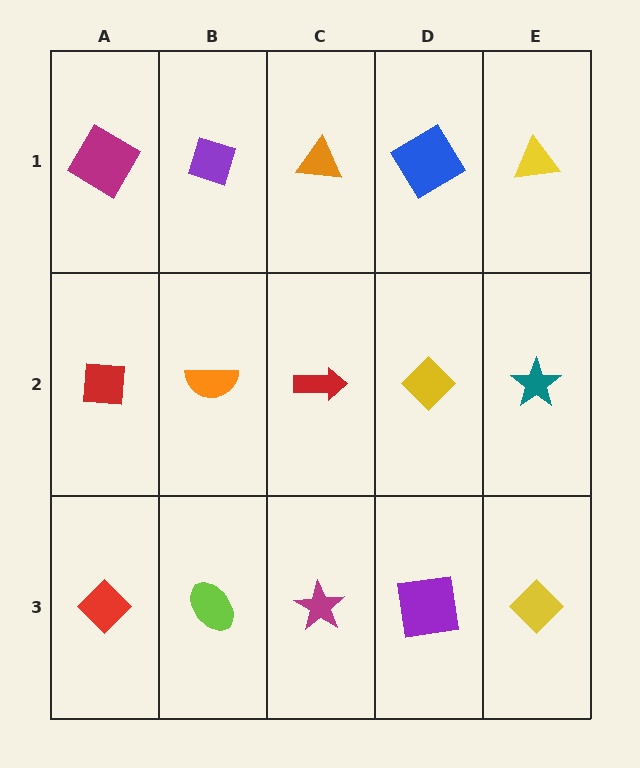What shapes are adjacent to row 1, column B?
An orange semicircle (row 2, column B), a magenta diamond (row 1, column A), an orange triangle (row 1, column C).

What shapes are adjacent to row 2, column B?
A purple diamond (row 1, column B), a lime ellipse (row 3, column B), a red square (row 2, column A), a red arrow (row 2, column C).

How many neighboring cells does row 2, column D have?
4.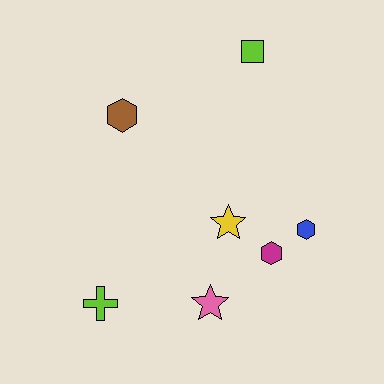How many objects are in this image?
There are 7 objects.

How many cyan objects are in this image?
There are no cyan objects.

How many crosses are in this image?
There is 1 cross.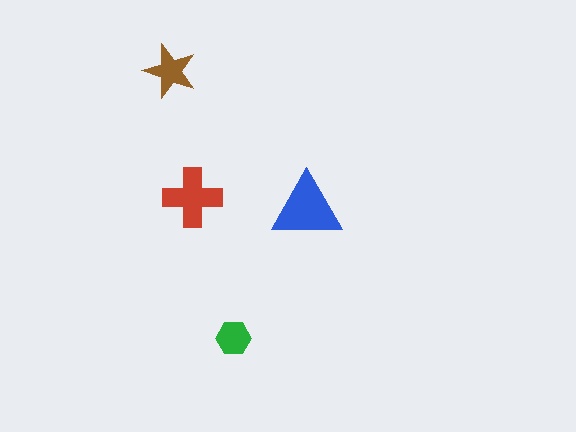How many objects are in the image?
There are 4 objects in the image.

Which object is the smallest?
The green hexagon.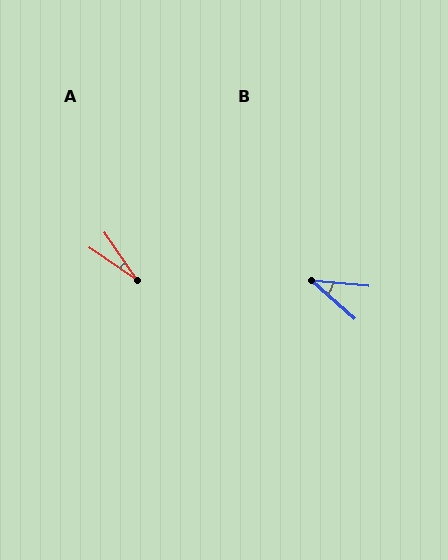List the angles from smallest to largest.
A (22°), B (36°).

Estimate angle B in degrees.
Approximately 36 degrees.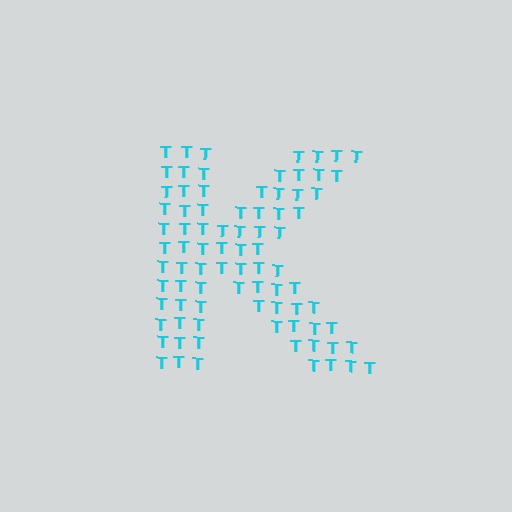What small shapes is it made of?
It is made of small letter T's.